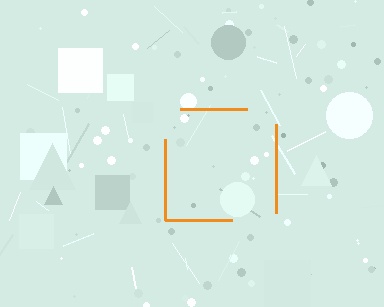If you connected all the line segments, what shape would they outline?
They would outline a square.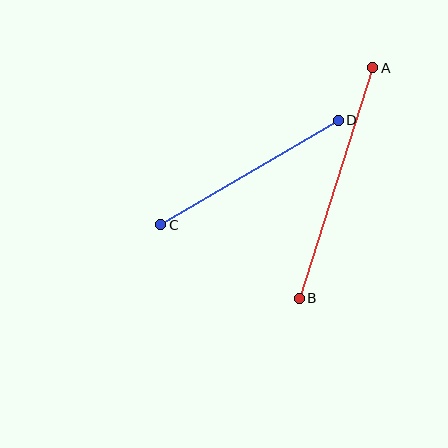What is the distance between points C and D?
The distance is approximately 206 pixels.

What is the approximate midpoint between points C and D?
The midpoint is at approximately (250, 173) pixels.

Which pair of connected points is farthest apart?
Points A and B are farthest apart.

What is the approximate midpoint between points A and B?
The midpoint is at approximately (336, 183) pixels.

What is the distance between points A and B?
The distance is approximately 242 pixels.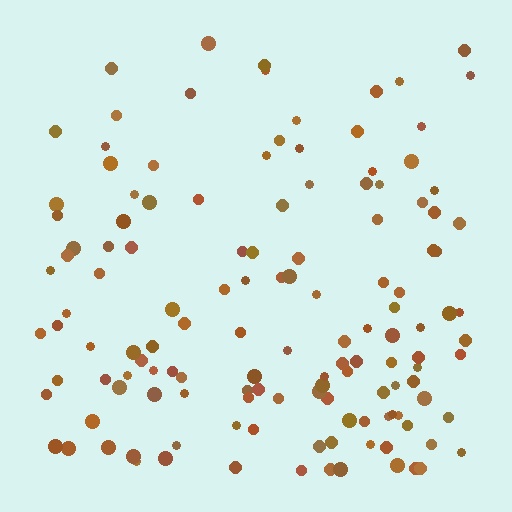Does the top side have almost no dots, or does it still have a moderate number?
Still a moderate number, just noticeably fewer than the bottom.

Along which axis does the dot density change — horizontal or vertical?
Vertical.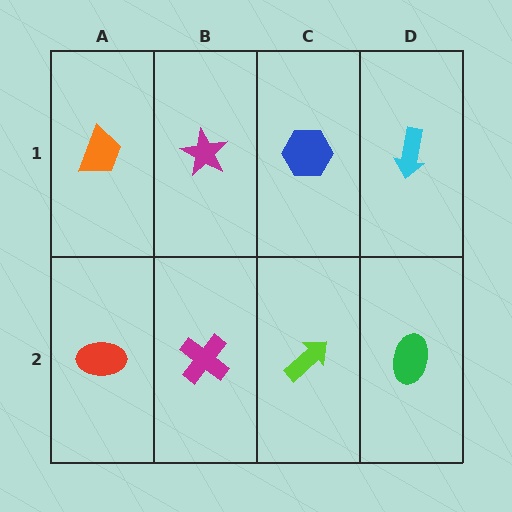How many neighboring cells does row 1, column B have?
3.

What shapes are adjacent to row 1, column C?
A lime arrow (row 2, column C), a magenta star (row 1, column B), a cyan arrow (row 1, column D).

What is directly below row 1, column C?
A lime arrow.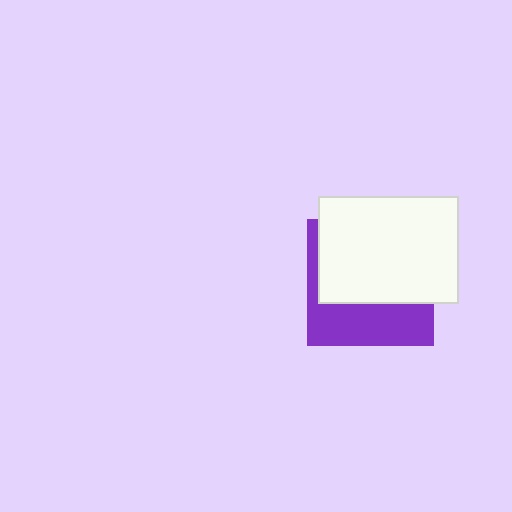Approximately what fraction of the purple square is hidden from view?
Roughly 61% of the purple square is hidden behind the white rectangle.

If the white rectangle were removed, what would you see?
You would see the complete purple square.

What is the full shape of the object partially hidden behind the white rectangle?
The partially hidden object is a purple square.